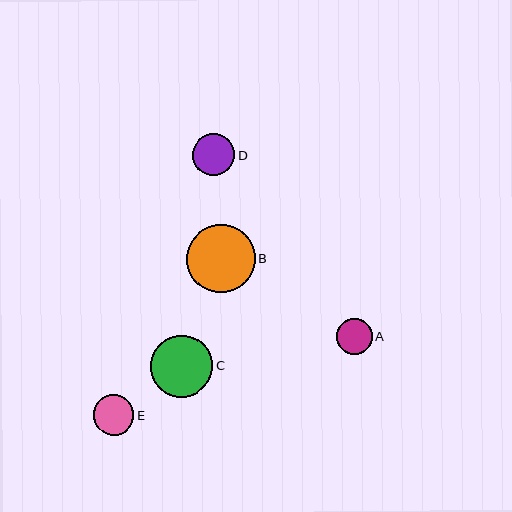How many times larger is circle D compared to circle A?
Circle D is approximately 1.2 times the size of circle A.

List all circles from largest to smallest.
From largest to smallest: B, C, D, E, A.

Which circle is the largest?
Circle B is the largest with a size of approximately 68 pixels.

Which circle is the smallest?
Circle A is the smallest with a size of approximately 35 pixels.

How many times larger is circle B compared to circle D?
Circle B is approximately 1.6 times the size of circle D.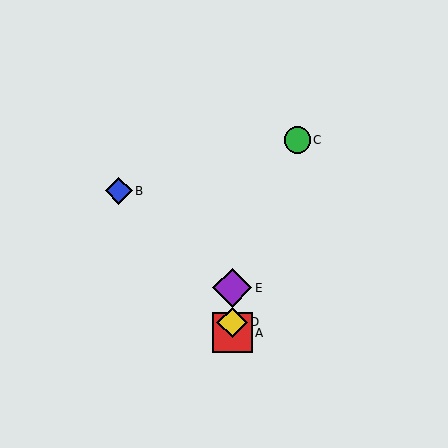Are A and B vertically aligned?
No, A is at x≈232 and B is at x≈119.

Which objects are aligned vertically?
Objects A, D, E are aligned vertically.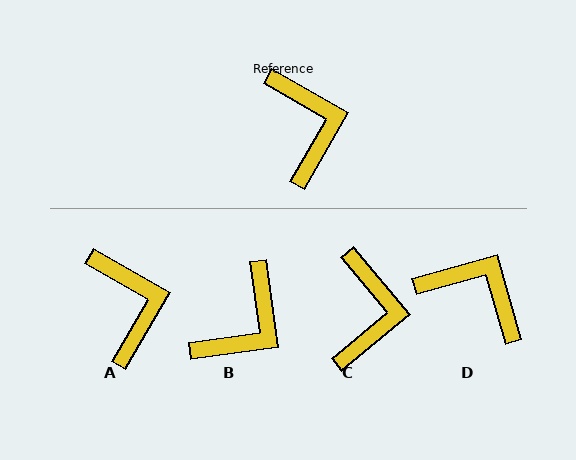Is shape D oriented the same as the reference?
No, it is off by about 46 degrees.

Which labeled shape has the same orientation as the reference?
A.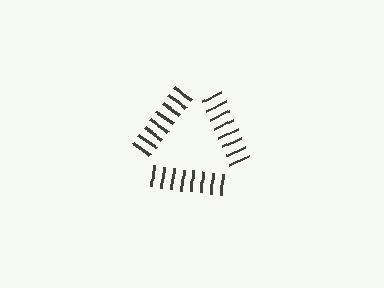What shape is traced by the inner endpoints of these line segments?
An illusory triangle — the line segments terminate on its edges but no continuous stroke is drawn.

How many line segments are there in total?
24 — 8 along each of the 3 edges.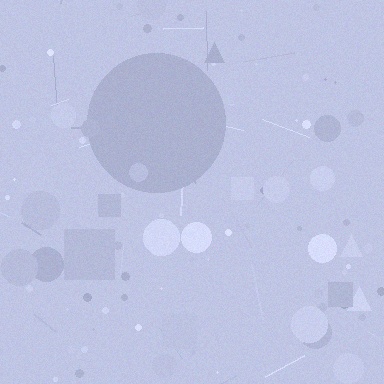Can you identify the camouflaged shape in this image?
The camouflaged shape is a circle.